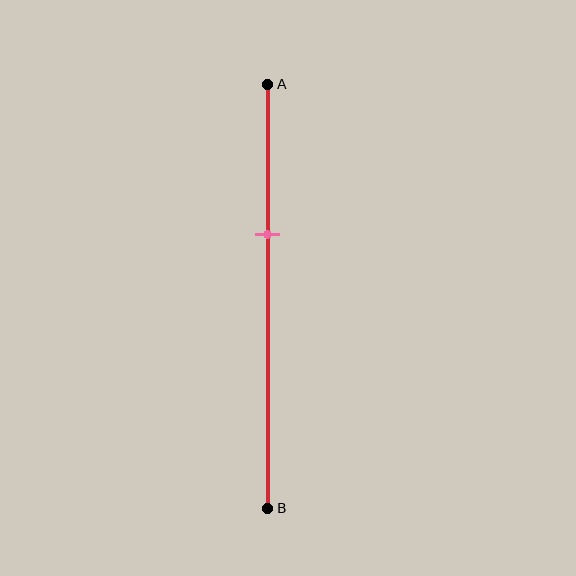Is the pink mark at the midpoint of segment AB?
No, the mark is at about 35% from A, not at the 50% midpoint.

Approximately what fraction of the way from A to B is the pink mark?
The pink mark is approximately 35% of the way from A to B.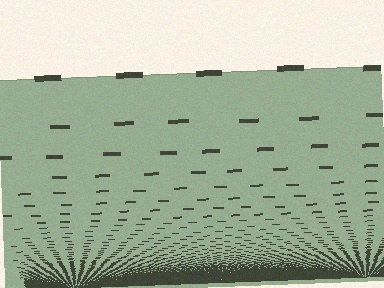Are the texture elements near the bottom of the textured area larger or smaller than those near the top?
Smaller. The gradient is inverted — elements near the bottom are smaller and denser.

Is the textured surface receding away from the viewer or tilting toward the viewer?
The surface appears to tilt toward the viewer. Texture elements get larger and sparser toward the top.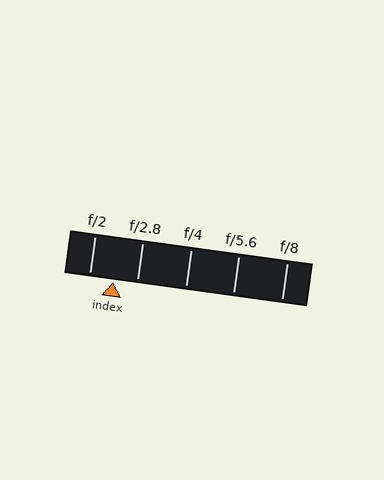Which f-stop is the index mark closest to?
The index mark is closest to f/2.8.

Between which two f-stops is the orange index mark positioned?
The index mark is between f/2 and f/2.8.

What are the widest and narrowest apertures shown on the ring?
The widest aperture shown is f/2 and the narrowest is f/8.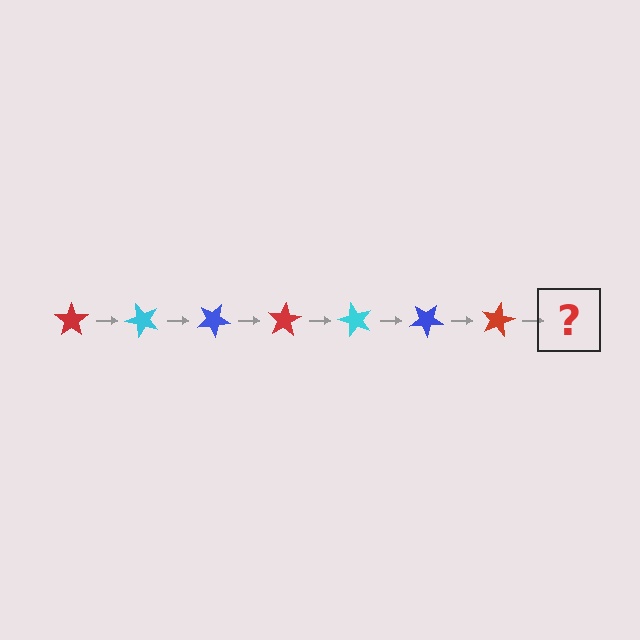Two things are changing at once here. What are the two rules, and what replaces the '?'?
The two rules are that it rotates 50 degrees each step and the color cycles through red, cyan, and blue. The '?' should be a cyan star, rotated 350 degrees from the start.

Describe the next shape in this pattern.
It should be a cyan star, rotated 350 degrees from the start.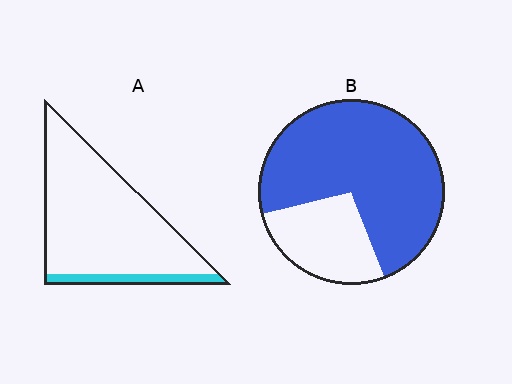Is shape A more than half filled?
No.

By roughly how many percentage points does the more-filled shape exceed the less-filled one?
By roughly 60 percentage points (B over A).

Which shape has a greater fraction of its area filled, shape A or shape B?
Shape B.